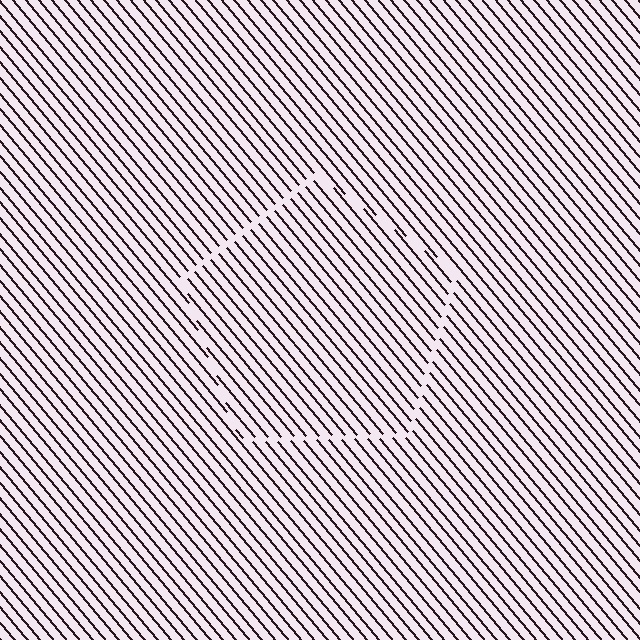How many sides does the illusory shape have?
5 sides — the line-ends trace a pentagon.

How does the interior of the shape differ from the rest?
The interior of the shape contains the same grating, shifted by half a period — the contour is defined by the phase discontinuity where line-ends from the inner and outer gratings abut.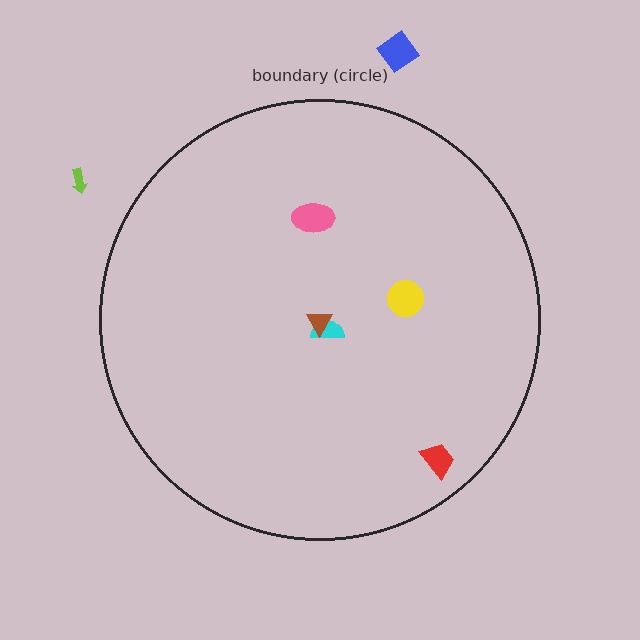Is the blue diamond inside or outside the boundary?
Outside.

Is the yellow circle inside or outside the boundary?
Inside.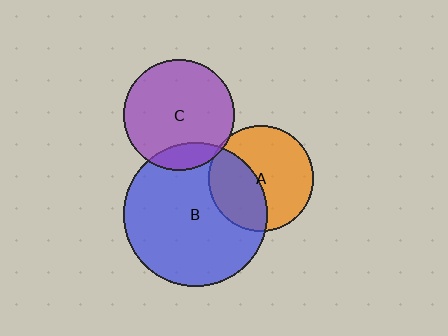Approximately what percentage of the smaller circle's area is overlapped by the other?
Approximately 40%.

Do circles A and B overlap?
Yes.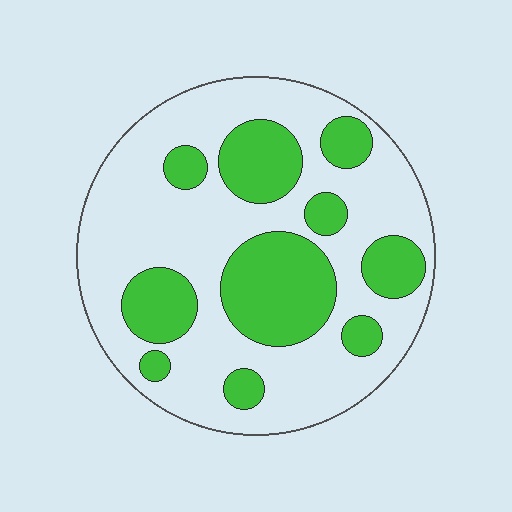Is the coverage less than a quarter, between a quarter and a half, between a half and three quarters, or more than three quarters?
Between a quarter and a half.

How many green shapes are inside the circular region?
10.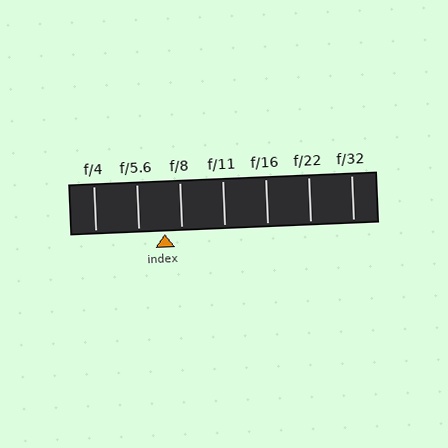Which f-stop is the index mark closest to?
The index mark is closest to f/8.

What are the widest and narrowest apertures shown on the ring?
The widest aperture shown is f/4 and the narrowest is f/32.